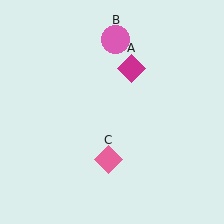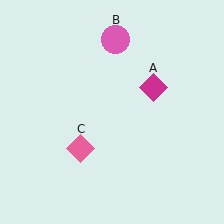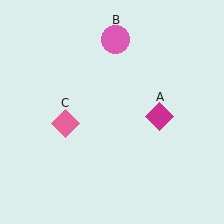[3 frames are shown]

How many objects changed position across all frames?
2 objects changed position: magenta diamond (object A), pink diamond (object C).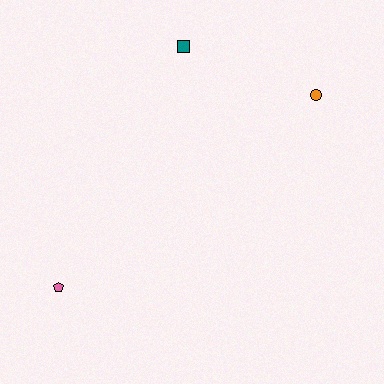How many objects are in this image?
There are 3 objects.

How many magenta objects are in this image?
There are no magenta objects.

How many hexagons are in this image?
There are no hexagons.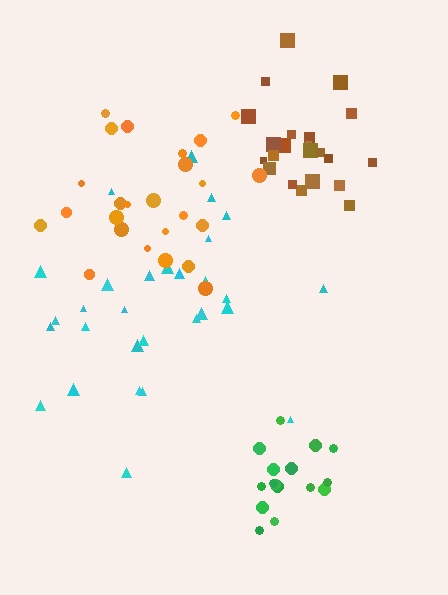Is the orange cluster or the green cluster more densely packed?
Green.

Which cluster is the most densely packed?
Green.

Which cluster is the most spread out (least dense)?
Cyan.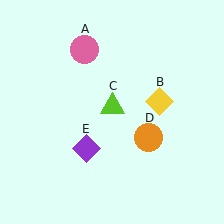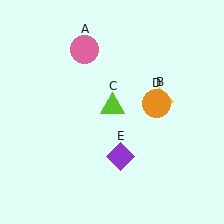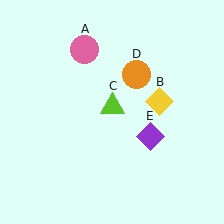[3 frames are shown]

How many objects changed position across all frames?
2 objects changed position: orange circle (object D), purple diamond (object E).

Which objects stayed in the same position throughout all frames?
Pink circle (object A) and yellow diamond (object B) and lime triangle (object C) remained stationary.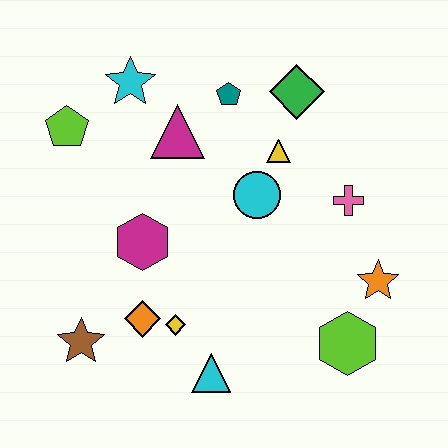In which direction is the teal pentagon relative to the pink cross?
The teal pentagon is to the left of the pink cross.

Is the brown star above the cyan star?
No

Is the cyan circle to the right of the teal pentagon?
Yes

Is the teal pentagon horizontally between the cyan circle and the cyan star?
Yes